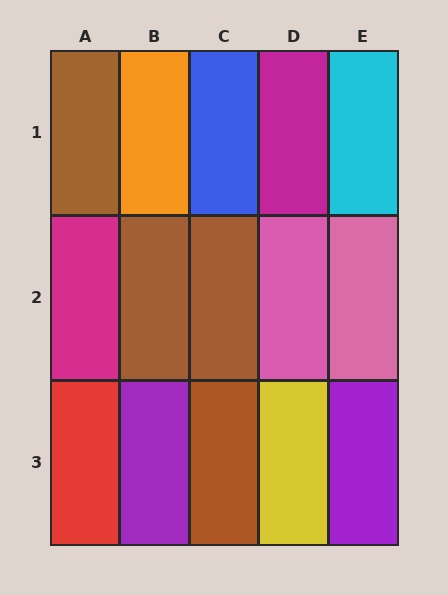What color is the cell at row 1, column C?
Blue.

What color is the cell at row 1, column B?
Orange.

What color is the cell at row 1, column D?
Magenta.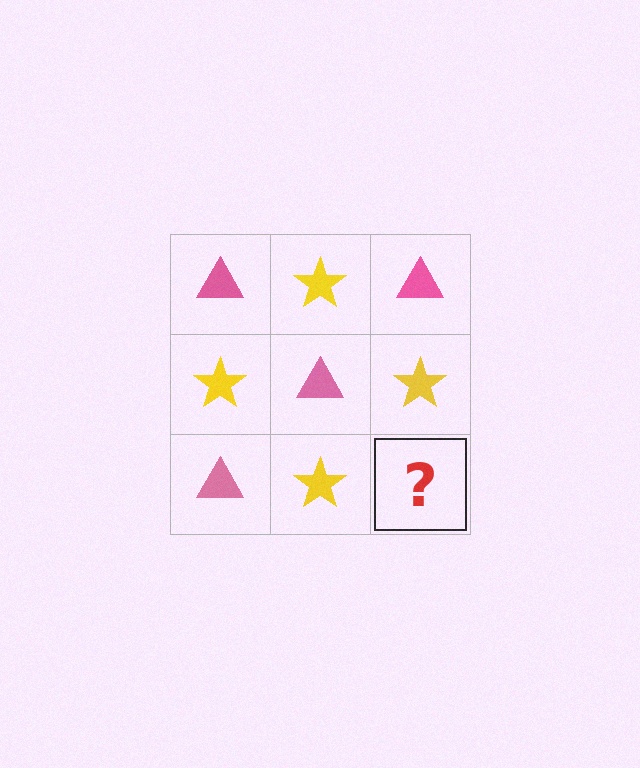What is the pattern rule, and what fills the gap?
The rule is that it alternates pink triangle and yellow star in a checkerboard pattern. The gap should be filled with a pink triangle.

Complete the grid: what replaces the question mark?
The question mark should be replaced with a pink triangle.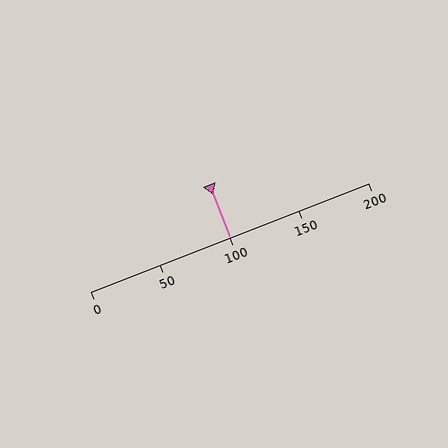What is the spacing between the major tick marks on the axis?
The major ticks are spaced 50 apart.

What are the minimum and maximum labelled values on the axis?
The axis runs from 0 to 200.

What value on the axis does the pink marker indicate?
The marker indicates approximately 100.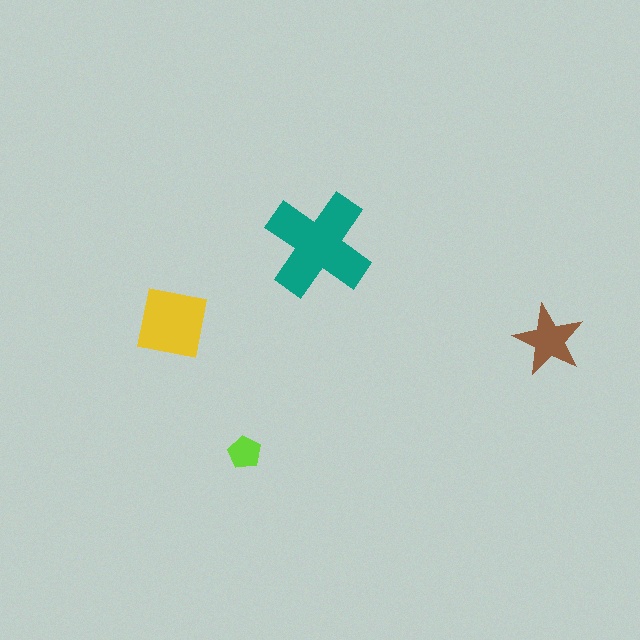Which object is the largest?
The teal cross.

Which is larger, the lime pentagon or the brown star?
The brown star.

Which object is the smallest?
The lime pentagon.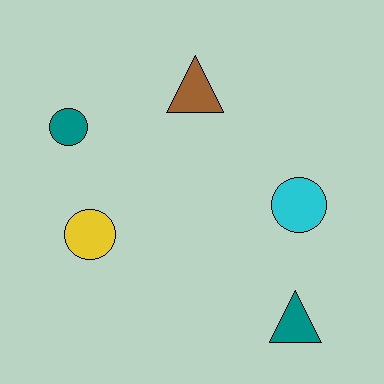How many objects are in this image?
There are 5 objects.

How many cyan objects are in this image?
There is 1 cyan object.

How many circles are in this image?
There are 3 circles.